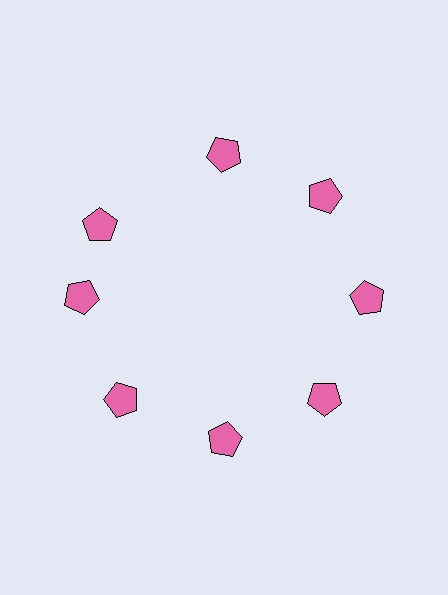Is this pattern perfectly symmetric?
No. The 8 pink pentagons are arranged in a ring, but one element near the 10 o'clock position is rotated out of alignment along the ring, breaking the 8-fold rotational symmetry.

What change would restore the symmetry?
The symmetry would be restored by rotating it back into even spacing with its neighbors so that all 8 pentagons sit at equal angles and equal distance from the center.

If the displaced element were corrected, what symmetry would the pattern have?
It would have 8-fold rotational symmetry — the pattern would map onto itself every 45 degrees.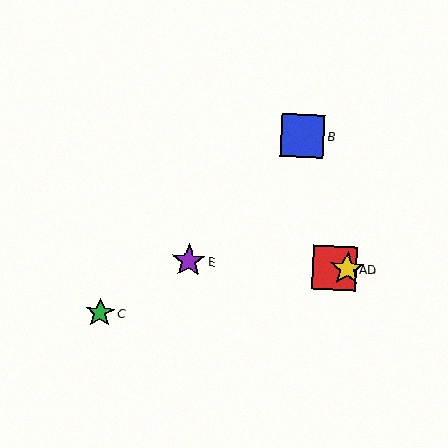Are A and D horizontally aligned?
Yes, both are at y≈268.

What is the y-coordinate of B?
Object B is at y≈136.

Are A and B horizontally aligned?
No, A is at y≈268 and B is at y≈136.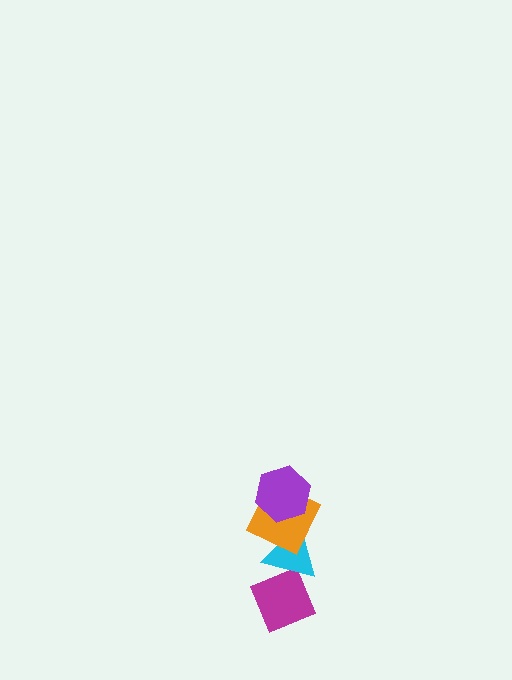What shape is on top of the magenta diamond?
The cyan triangle is on top of the magenta diamond.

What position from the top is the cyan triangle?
The cyan triangle is 3rd from the top.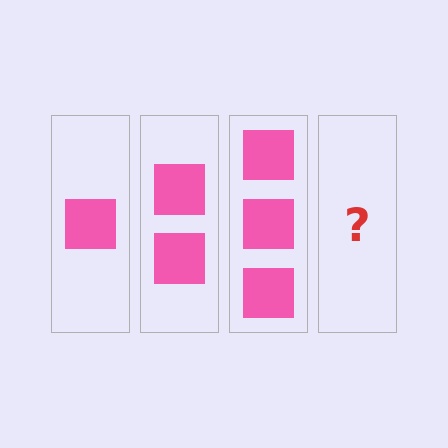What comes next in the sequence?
The next element should be 4 squares.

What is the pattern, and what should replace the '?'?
The pattern is that each step adds one more square. The '?' should be 4 squares.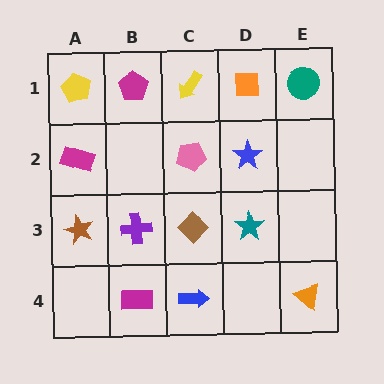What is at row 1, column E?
A teal circle.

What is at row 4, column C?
A blue arrow.